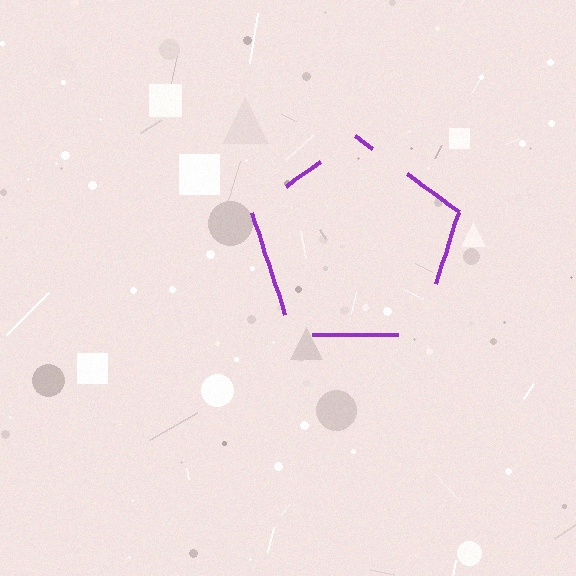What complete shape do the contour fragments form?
The contour fragments form a pentagon.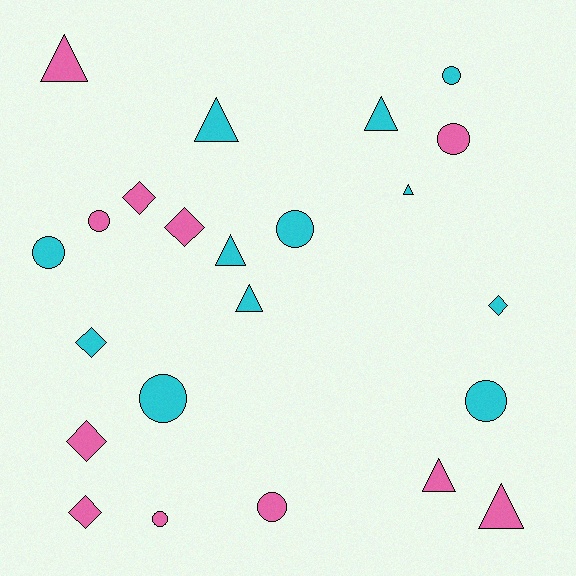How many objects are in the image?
There are 23 objects.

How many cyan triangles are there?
There are 5 cyan triangles.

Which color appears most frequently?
Cyan, with 12 objects.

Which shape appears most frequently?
Circle, with 9 objects.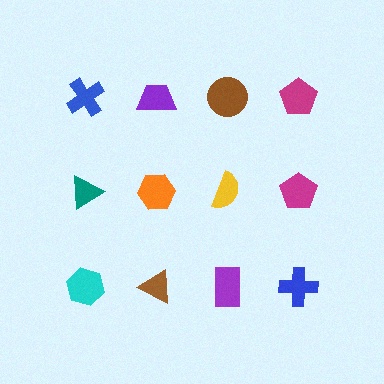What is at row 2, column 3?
A yellow semicircle.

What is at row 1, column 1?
A blue cross.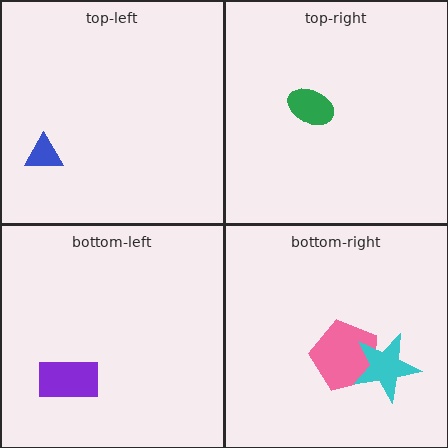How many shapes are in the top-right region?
1.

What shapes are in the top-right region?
The green ellipse.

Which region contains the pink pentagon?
The bottom-right region.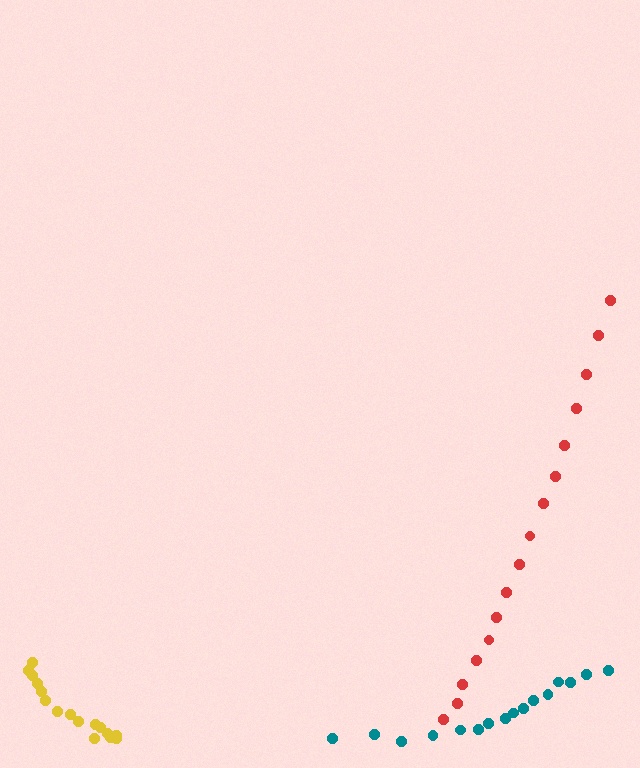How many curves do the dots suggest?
There are 3 distinct paths.